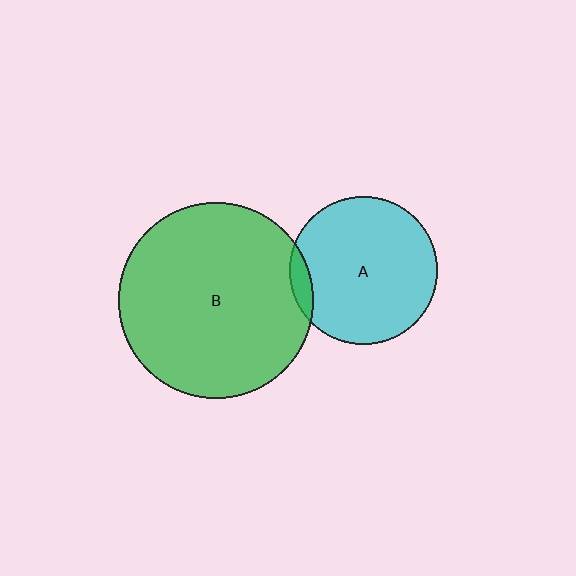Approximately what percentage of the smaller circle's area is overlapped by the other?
Approximately 5%.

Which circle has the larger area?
Circle B (green).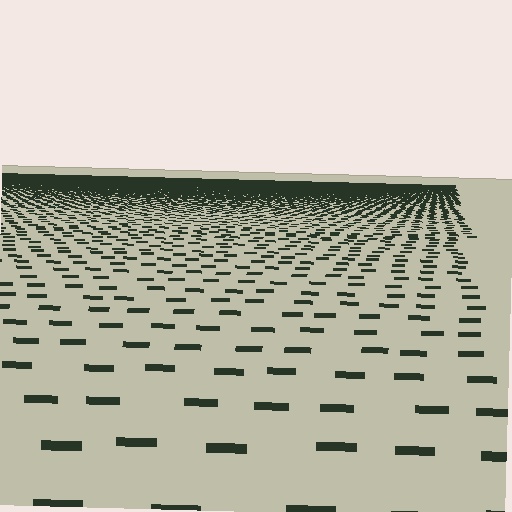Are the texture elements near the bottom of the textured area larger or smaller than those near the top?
Larger. Near the bottom, elements are closer to the viewer and appear at a bigger on-screen size.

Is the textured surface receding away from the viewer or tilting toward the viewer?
The surface is receding away from the viewer. Texture elements get smaller and denser toward the top.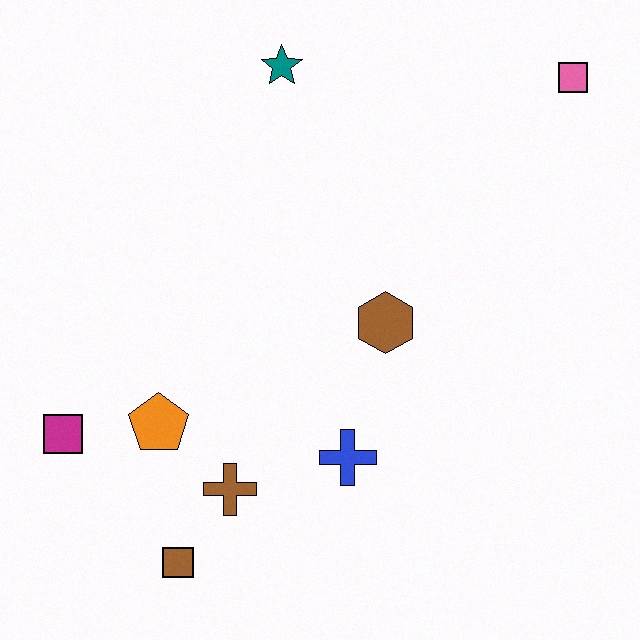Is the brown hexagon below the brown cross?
No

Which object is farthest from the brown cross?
The pink square is farthest from the brown cross.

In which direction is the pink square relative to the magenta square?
The pink square is to the right of the magenta square.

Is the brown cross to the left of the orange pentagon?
No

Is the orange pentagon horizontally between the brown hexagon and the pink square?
No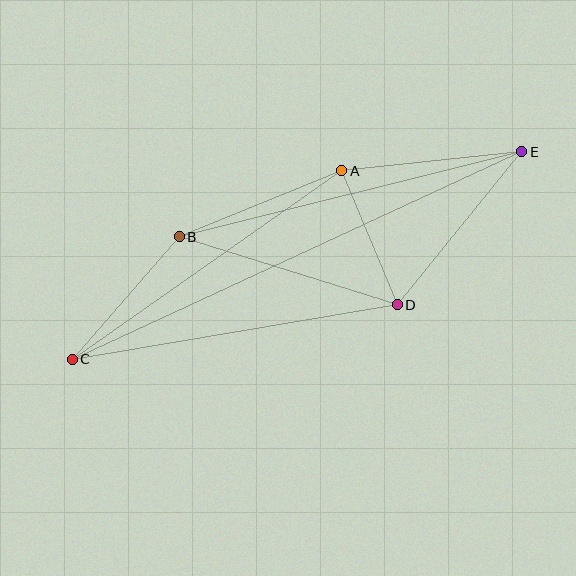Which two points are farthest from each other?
Points C and E are farthest from each other.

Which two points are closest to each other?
Points A and D are closest to each other.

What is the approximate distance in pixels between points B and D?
The distance between B and D is approximately 228 pixels.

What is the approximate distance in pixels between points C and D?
The distance between C and D is approximately 330 pixels.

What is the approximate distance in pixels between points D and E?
The distance between D and E is approximately 197 pixels.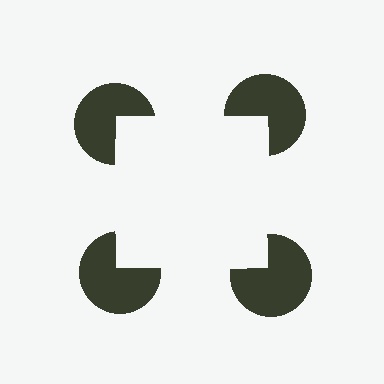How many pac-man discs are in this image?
There are 4 — one at each vertex of the illusory square.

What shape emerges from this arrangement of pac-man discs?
An illusory square — its edges are inferred from the aligned wedge cuts in the pac-man discs, not physically drawn.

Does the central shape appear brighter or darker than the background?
It typically appears slightly brighter than the background, even though no actual brightness change is drawn.